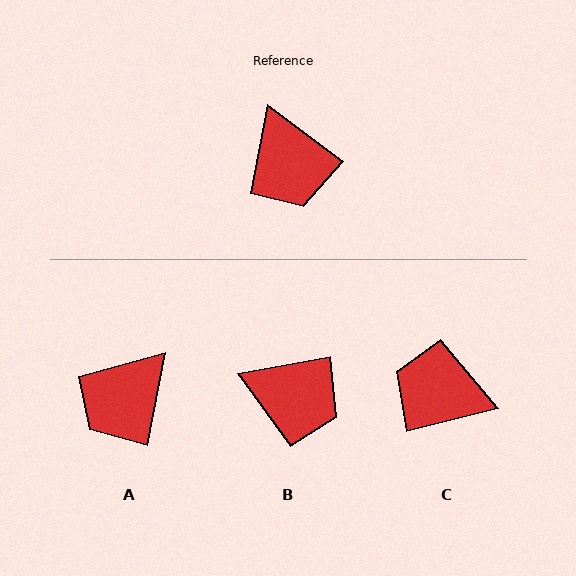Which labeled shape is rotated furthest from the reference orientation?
C, about 130 degrees away.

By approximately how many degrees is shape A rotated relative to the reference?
Approximately 64 degrees clockwise.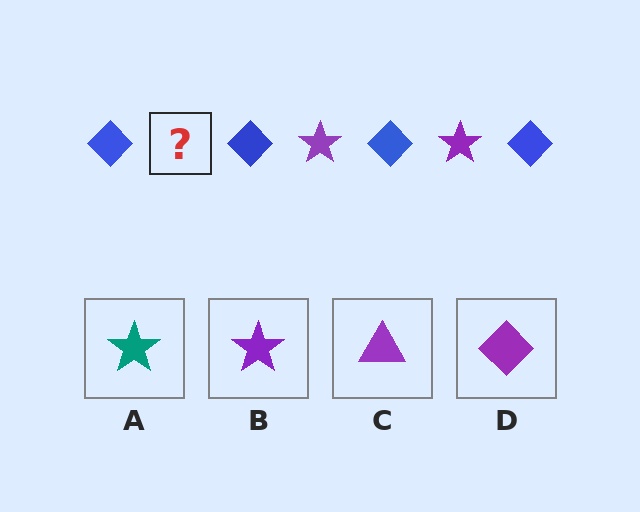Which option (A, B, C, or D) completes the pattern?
B.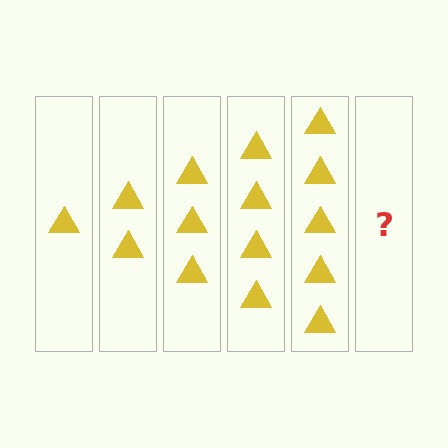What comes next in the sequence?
The next element should be 6 triangles.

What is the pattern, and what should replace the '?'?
The pattern is that each step adds one more triangle. The '?' should be 6 triangles.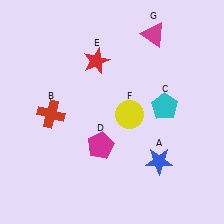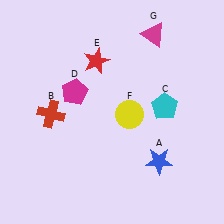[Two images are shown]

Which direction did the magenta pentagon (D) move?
The magenta pentagon (D) moved up.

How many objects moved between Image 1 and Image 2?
1 object moved between the two images.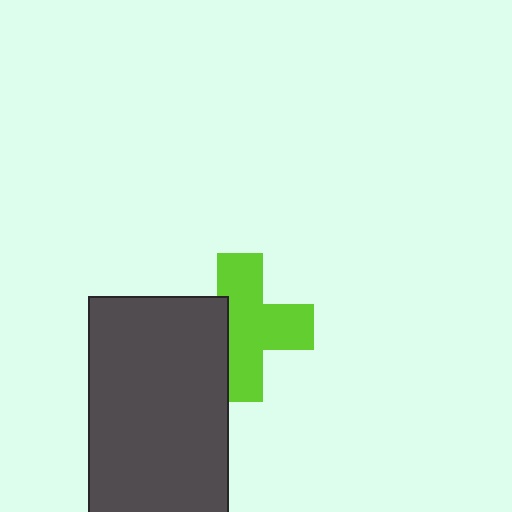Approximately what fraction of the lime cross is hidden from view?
Roughly 32% of the lime cross is hidden behind the dark gray rectangle.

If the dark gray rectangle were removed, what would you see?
You would see the complete lime cross.